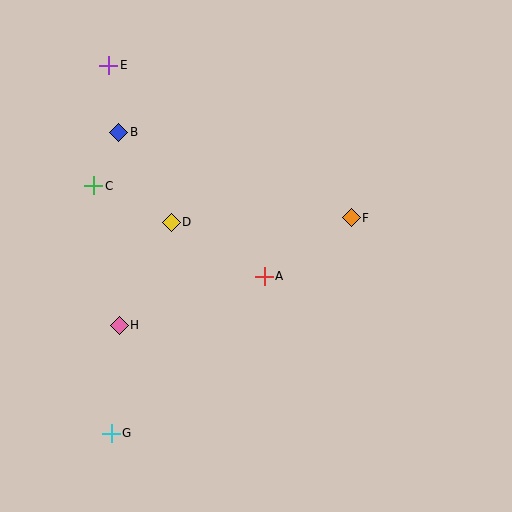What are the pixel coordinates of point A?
Point A is at (264, 276).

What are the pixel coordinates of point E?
Point E is at (109, 65).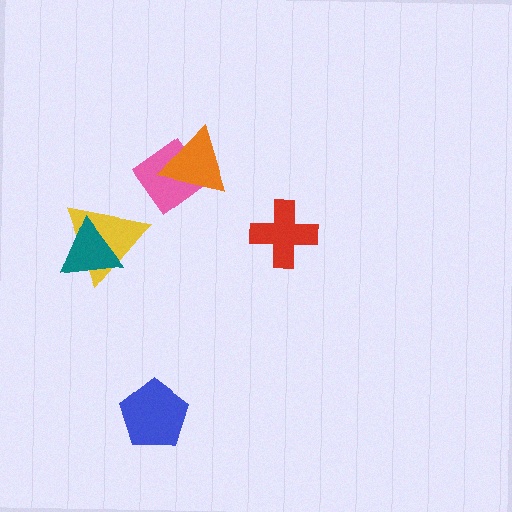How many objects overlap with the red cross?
0 objects overlap with the red cross.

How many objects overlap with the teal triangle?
1 object overlaps with the teal triangle.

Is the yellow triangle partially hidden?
Yes, it is partially covered by another shape.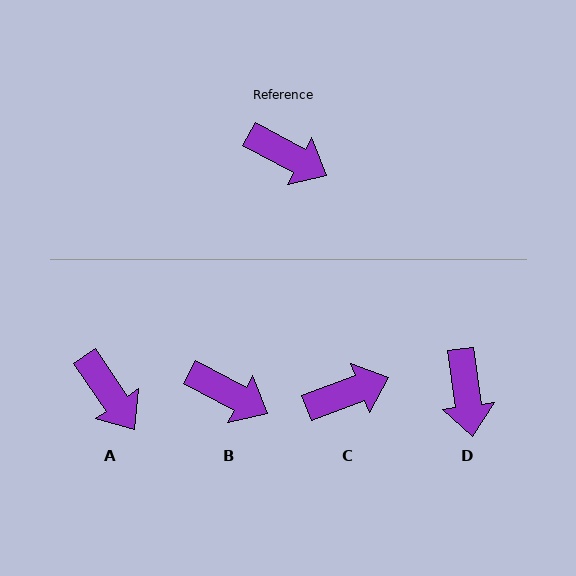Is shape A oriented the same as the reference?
No, it is off by about 28 degrees.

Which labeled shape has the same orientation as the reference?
B.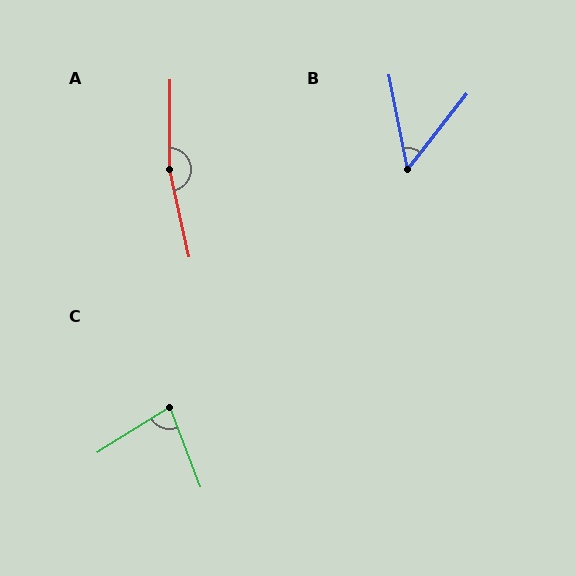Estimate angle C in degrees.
Approximately 79 degrees.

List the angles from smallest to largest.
B (49°), C (79°), A (167°).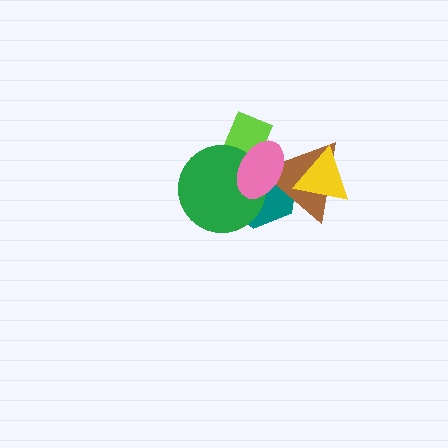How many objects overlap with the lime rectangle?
4 objects overlap with the lime rectangle.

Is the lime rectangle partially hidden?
Yes, it is partially covered by another shape.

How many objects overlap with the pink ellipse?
4 objects overlap with the pink ellipse.